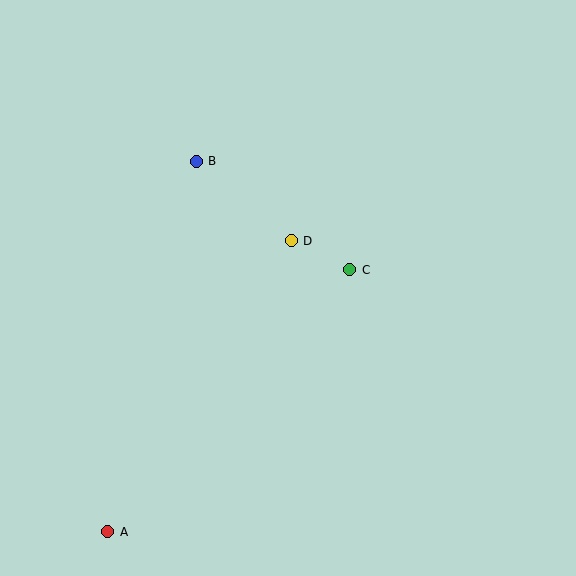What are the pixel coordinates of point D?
Point D is at (291, 241).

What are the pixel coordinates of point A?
Point A is at (108, 532).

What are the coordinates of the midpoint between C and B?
The midpoint between C and B is at (273, 216).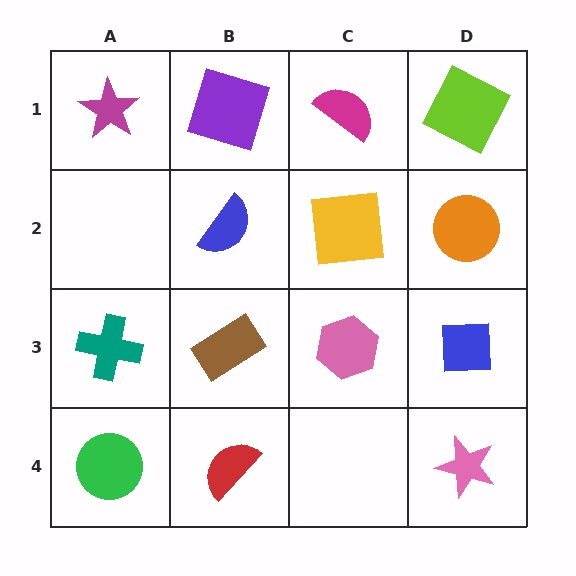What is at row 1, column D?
A lime square.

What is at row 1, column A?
A magenta star.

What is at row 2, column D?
An orange circle.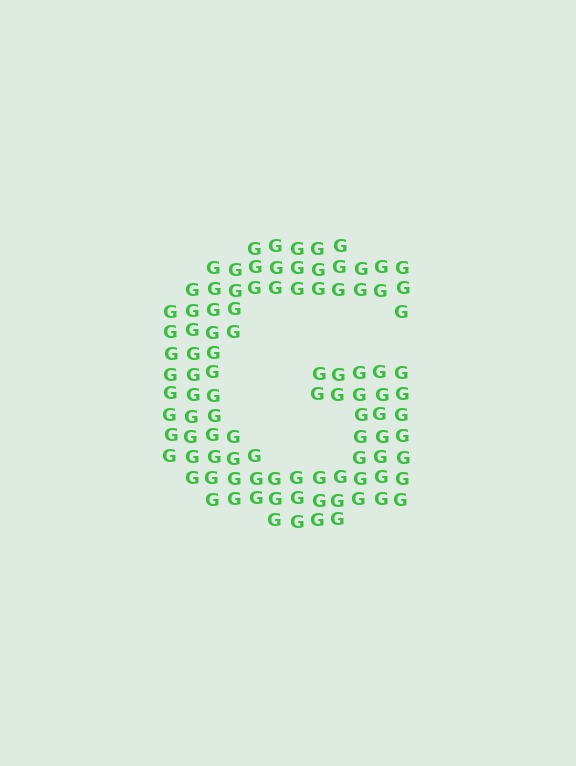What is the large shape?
The large shape is the letter G.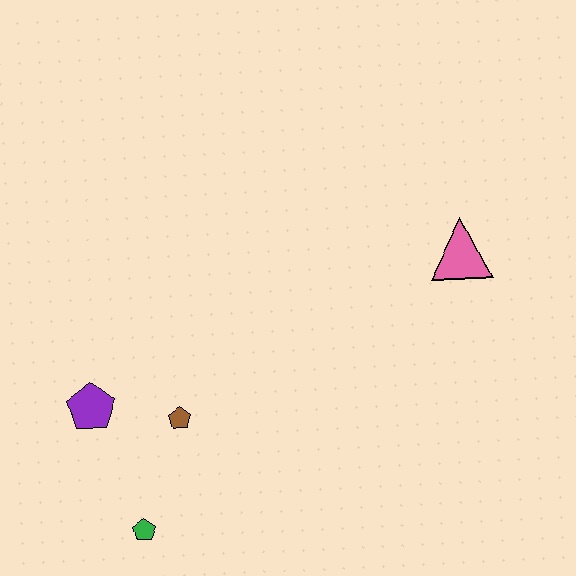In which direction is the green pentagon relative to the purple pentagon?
The green pentagon is below the purple pentagon.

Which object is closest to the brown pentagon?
The purple pentagon is closest to the brown pentagon.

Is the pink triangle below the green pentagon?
No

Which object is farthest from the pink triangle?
The green pentagon is farthest from the pink triangle.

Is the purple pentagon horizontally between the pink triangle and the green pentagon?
No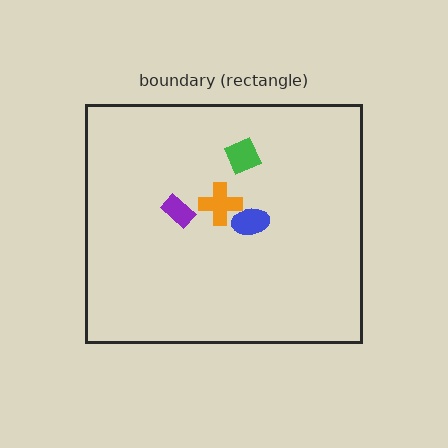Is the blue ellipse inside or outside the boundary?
Inside.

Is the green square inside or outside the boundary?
Inside.